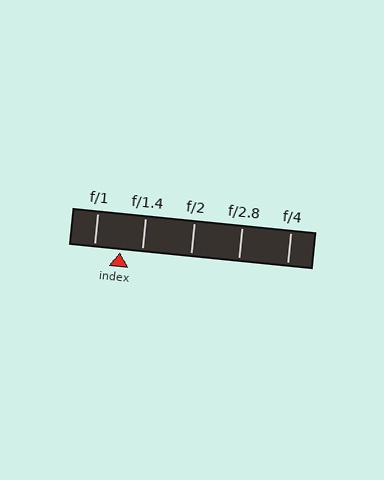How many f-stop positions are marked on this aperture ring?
There are 5 f-stop positions marked.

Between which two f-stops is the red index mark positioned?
The index mark is between f/1 and f/1.4.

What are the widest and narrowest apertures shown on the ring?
The widest aperture shown is f/1 and the narrowest is f/4.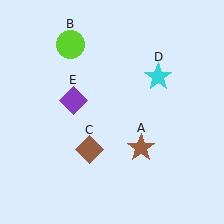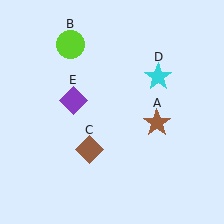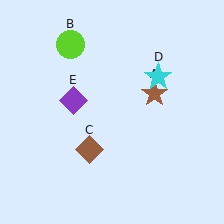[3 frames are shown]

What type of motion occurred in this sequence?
The brown star (object A) rotated counterclockwise around the center of the scene.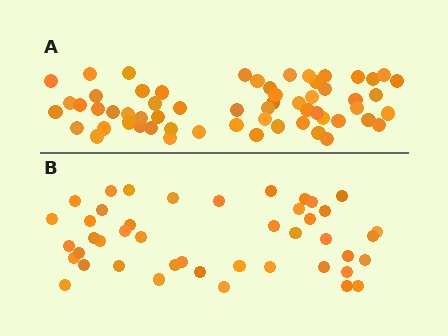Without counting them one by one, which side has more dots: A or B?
Region A (the top region) has more dots.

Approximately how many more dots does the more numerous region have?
Region A has approximately 15 more dots than region B.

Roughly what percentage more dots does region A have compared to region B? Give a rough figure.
About 35% more.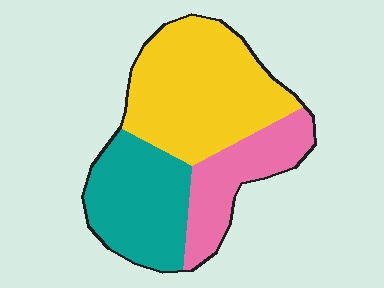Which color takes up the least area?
Pink, at roughly 25%.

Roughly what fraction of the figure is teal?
Teal covers about 30% of the figure.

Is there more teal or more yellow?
Yellow.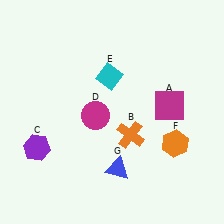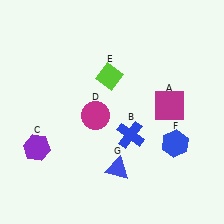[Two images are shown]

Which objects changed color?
B changed from orange to blue. E changed from cyan to lime. F changed from orange to blue.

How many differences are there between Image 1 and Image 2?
There are 3 differences between the two images.